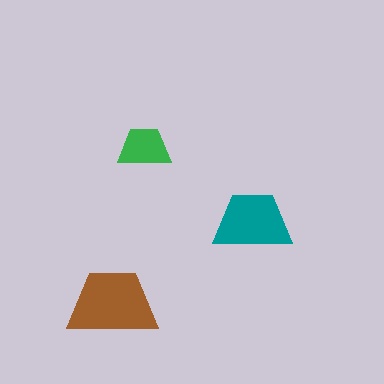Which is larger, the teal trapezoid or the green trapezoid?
The teal one.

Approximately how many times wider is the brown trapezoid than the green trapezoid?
About 1.5 times wider.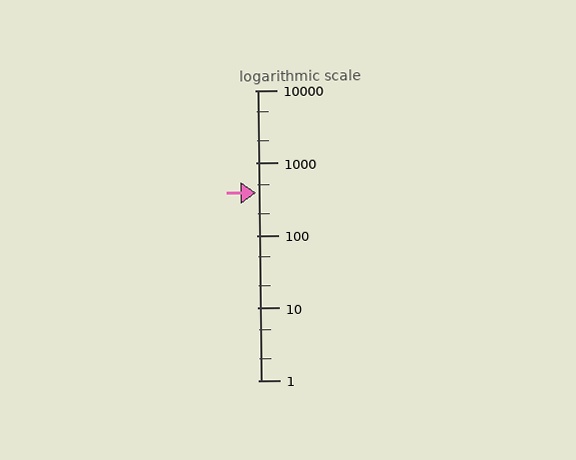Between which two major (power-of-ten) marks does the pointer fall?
The pointer is between 100 and 1000.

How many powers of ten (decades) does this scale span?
The scale spans 4 decades, from 1 to 10000.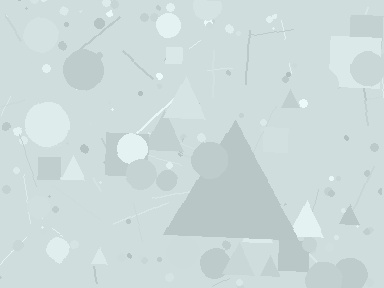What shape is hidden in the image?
A triangle is hidden in the image.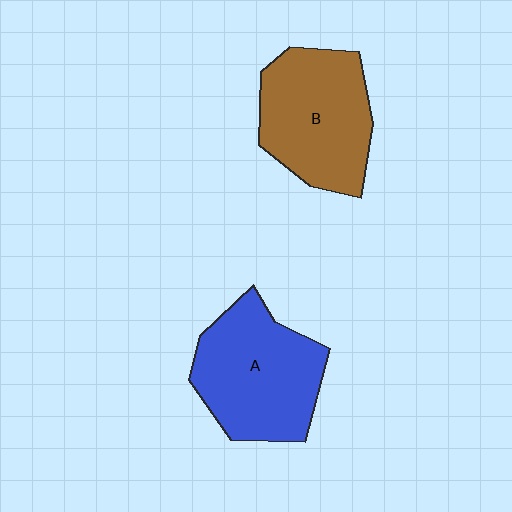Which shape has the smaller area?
Shape B (brown).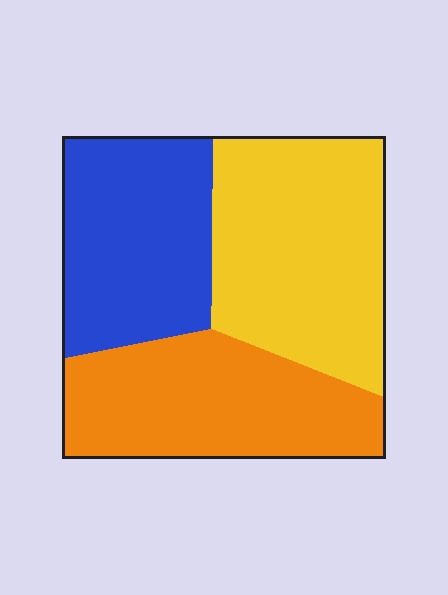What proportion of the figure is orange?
Orange takes up between a sixth and a third of the figure.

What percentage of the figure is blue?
Blue covers roughly 30% of the figure.